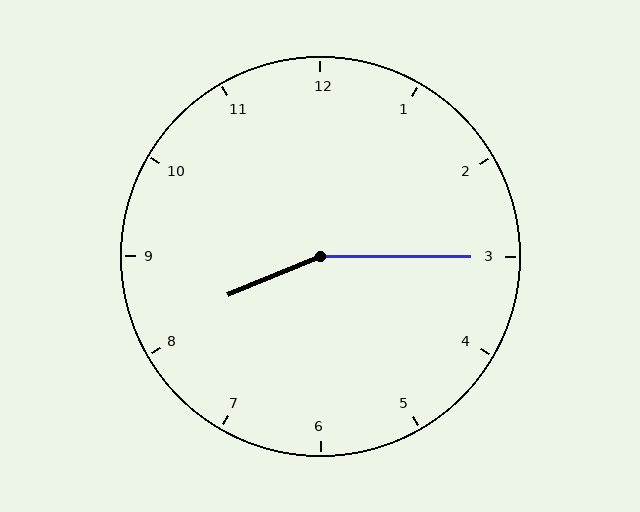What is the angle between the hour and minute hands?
Approximately 158 degrees.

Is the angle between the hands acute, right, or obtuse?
It is obtuse.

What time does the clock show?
8:15.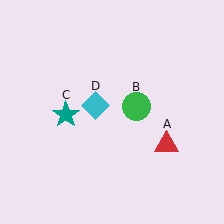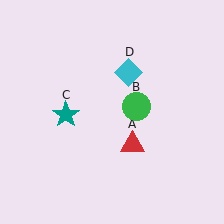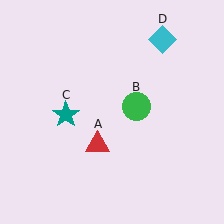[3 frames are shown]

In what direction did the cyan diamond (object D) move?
The cyan diamond (object D) moved up and to the right.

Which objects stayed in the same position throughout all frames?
Green circle (object B) and teal star (object C) remained stationary.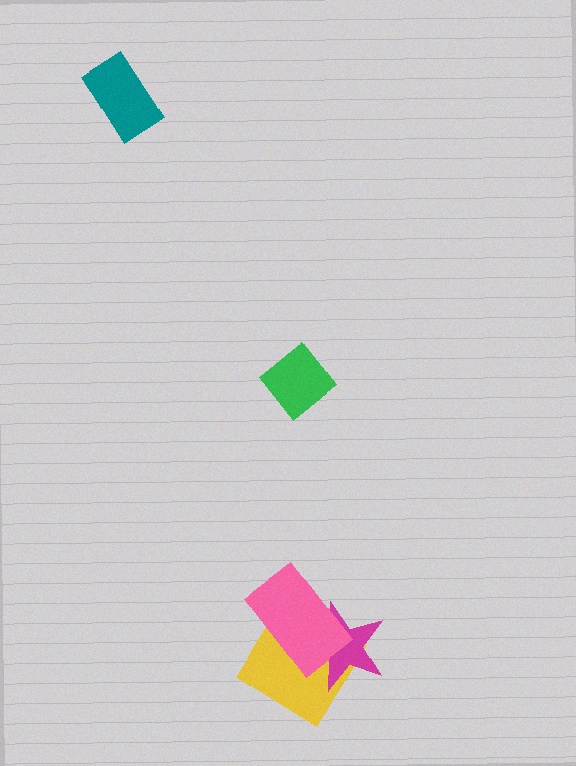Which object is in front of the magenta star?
The pink rectangle is in front of the magenta star.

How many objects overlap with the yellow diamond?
2 objects overlap with the yellow diamond.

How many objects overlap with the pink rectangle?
2 objects overlap with the pink rectangle.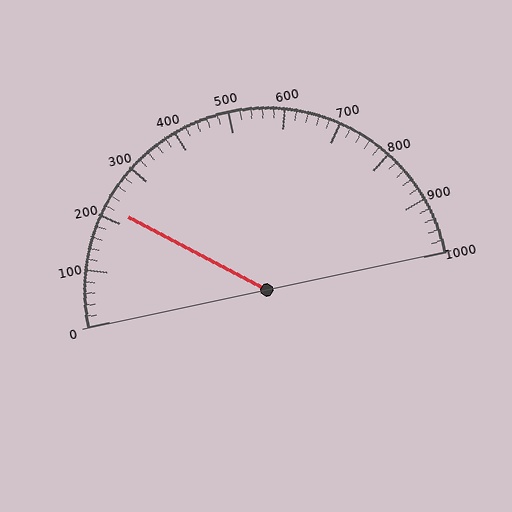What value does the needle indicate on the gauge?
The needle indicates approximately 220.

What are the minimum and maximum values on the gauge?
The gauge ranges from 0 to 1000.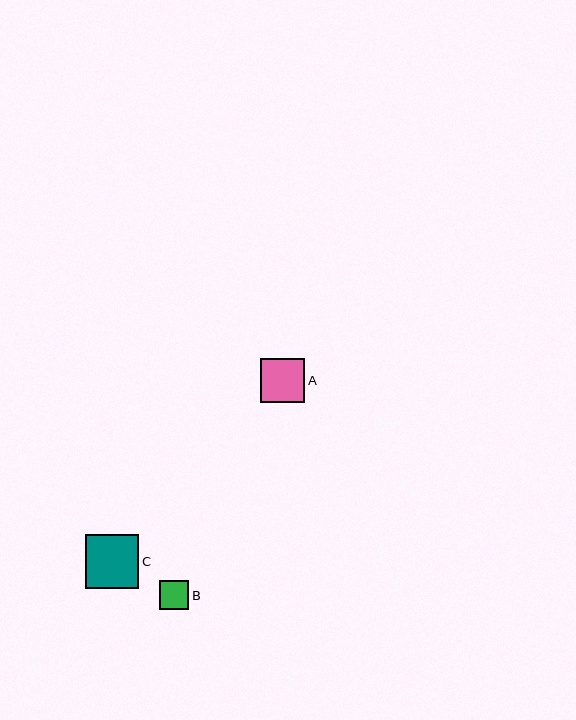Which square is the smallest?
Square B is the smallest with a size of approximately 30 pixels.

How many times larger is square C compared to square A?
Square C is approximately 1.2 times the size of square A.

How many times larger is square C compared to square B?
Square C is approximately 1.8 times the size of square B.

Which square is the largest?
Square C is the largest with a size of approximately 54 pixels.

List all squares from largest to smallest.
From largest to smallest: C, A, B.